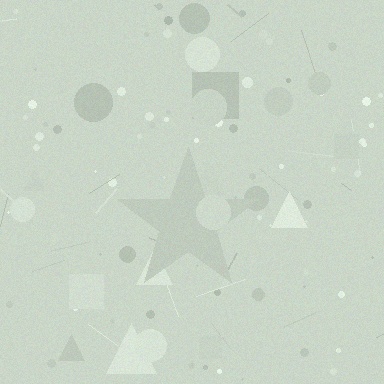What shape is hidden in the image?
A star is hidden in the image.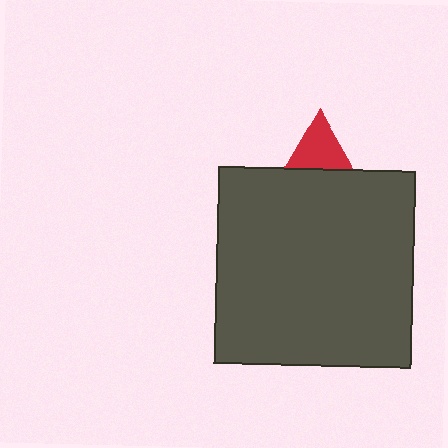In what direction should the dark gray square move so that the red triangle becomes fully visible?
The dark gray square should move down. That is the shortest direction to clear the overlap and leave the red triangle fully visible.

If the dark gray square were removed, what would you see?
You would see the complete red triangle.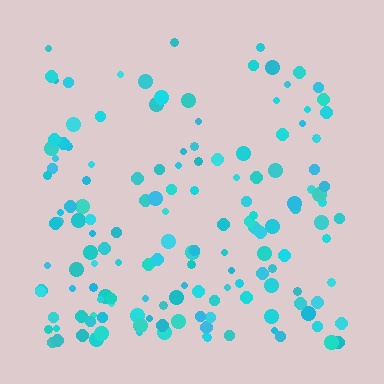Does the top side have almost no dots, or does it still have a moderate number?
Still a moderate number, just noticeably fewer than the bottom.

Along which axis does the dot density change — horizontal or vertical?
Vertical.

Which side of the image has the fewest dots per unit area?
The top.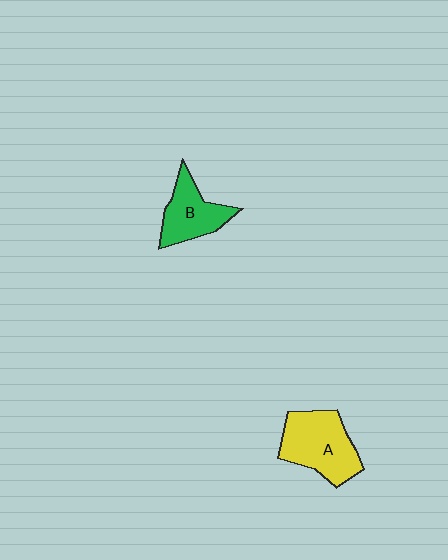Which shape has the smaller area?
Shape B (green).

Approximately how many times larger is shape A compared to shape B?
Approximately 1.4 times.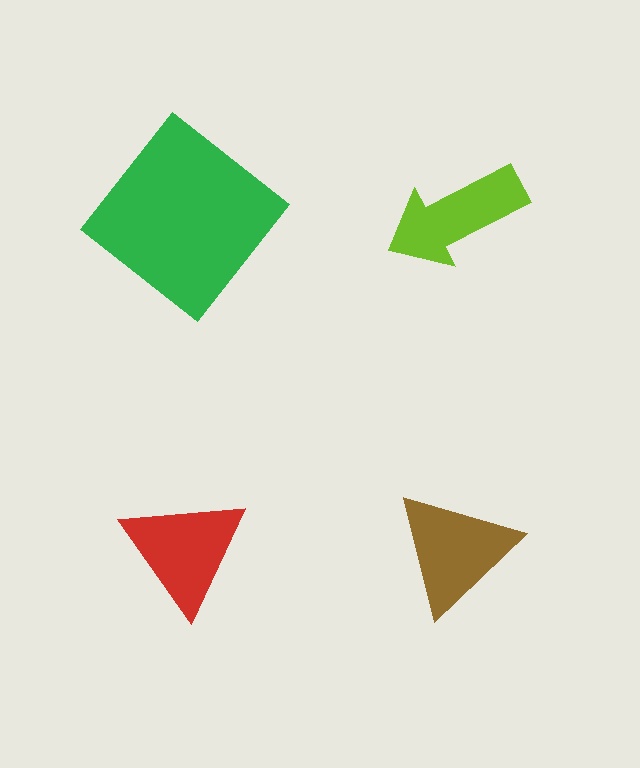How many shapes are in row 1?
2 shapes.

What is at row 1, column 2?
A lime arrow.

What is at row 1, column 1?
A green diamond.